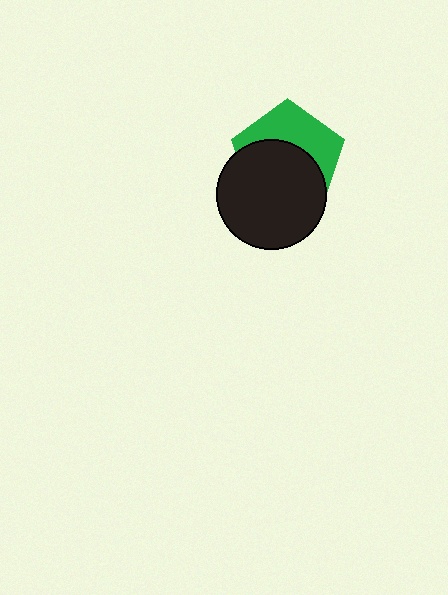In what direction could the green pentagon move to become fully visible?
The green pentagon could move up. That would shift it out from behind the black circle entirely.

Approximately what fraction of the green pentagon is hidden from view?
Roughly 57% of the green pentagon is hidden behind the black circle.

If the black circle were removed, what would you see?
You would see the complete green pentagon.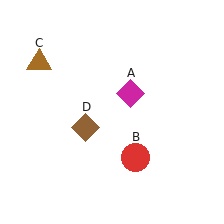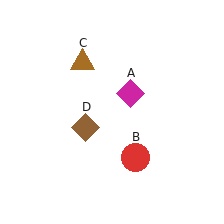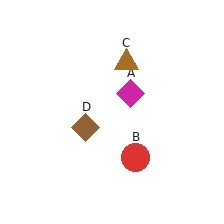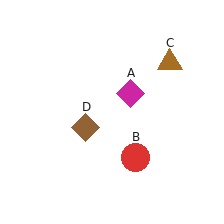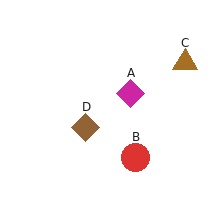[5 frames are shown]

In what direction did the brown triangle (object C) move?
The brown triangle (object C) moved right.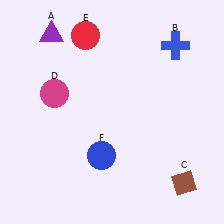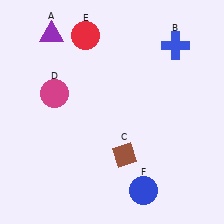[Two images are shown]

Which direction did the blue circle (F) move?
The blue circle (F) moved right.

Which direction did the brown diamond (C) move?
The brown diamond (C) moved left.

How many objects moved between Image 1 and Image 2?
2 objects moved between the two images.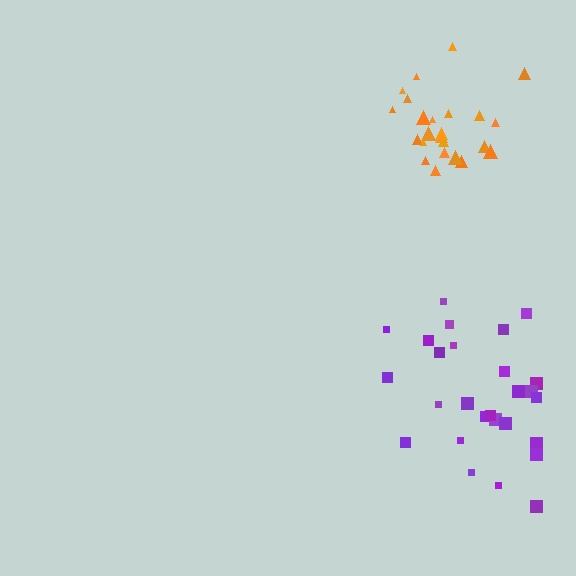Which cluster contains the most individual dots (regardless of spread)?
Purple (27).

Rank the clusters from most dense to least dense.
orange, purple.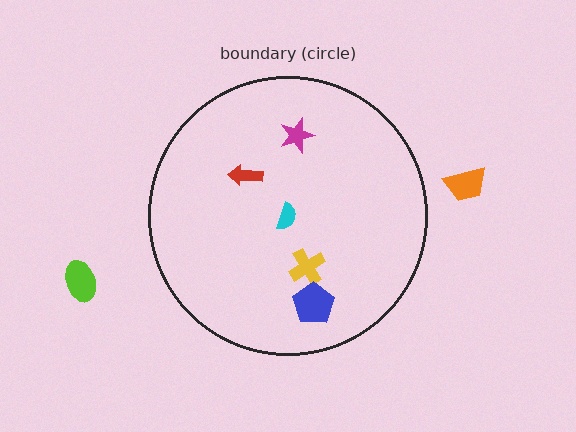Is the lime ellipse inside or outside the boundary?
Outside.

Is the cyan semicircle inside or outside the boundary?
Inside.